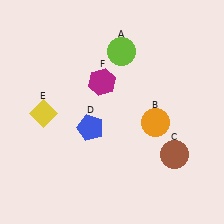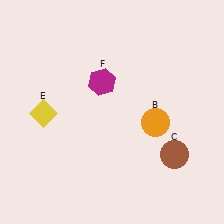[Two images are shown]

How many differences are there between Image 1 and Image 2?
There are 2 differences between the two images.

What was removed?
The blue pentagon (D), the lime circle (A) were removed in Image 2.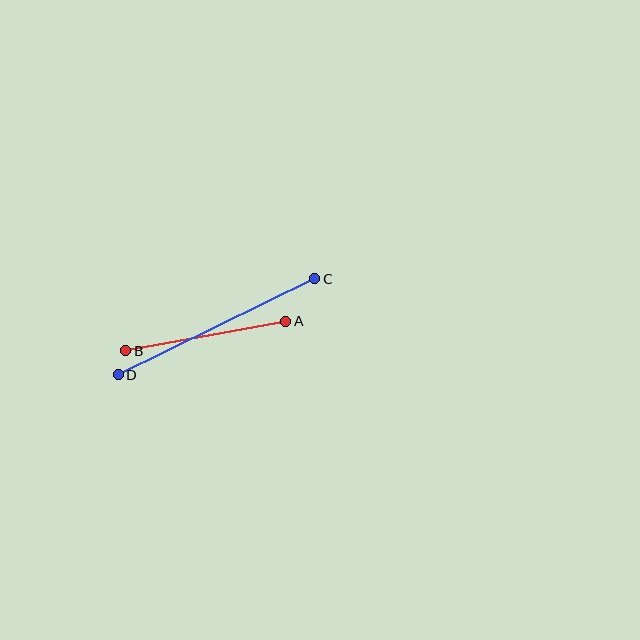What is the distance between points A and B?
The distance is approximately 163 pixels.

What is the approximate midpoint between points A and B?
The midpoint is at approximately (206, 336) pixels.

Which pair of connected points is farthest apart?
Points C and D are farthest apart.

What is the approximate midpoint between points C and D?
The midpoint is at approximately (217, 327) pixels.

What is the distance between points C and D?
The distance is approximately 219 pixels.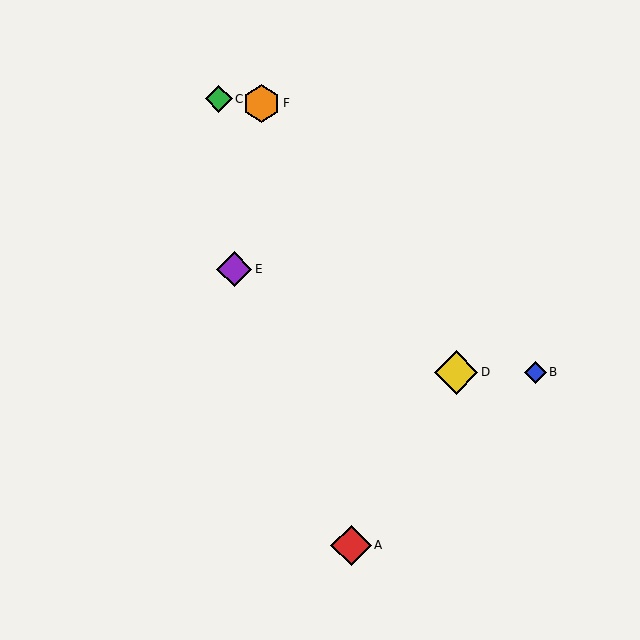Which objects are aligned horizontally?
Objects B, D are aligned horizontally.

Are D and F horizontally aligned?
No, D is at y≈372 and F is at y≈103.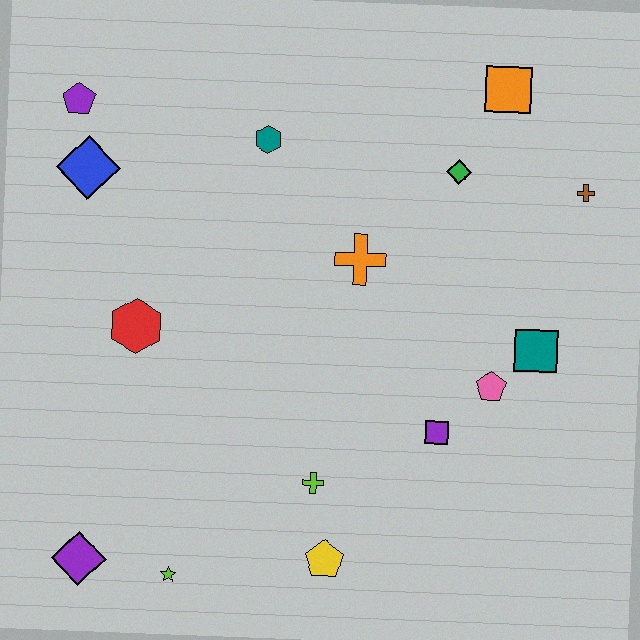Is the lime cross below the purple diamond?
No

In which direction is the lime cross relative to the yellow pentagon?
The lime cross is above the yellow pentagon.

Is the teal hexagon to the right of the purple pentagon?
Yes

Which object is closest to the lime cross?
The yellow pentagon is closest to the lime cross.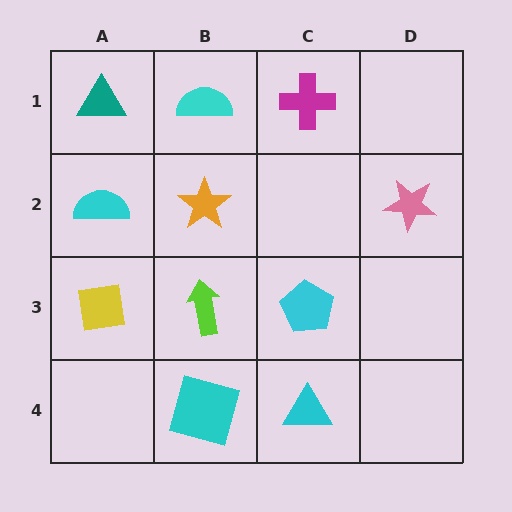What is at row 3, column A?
A yellow square.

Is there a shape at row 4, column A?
No, that cell is empty.